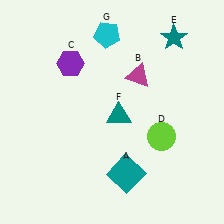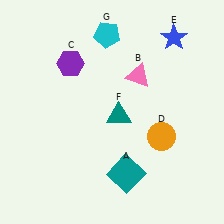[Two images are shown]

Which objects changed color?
B changed from magenta to pink. D changed from lime to orange. E changed from teal to blue.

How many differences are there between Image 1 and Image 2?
There are 3 differences between the two images.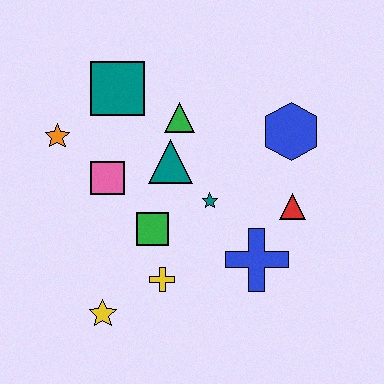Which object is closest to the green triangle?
The teal triangle is closest to the green triangle.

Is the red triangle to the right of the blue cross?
Yes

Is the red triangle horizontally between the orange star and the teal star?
No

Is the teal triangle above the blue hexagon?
No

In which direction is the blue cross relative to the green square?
The blue cross is to the right of the green square.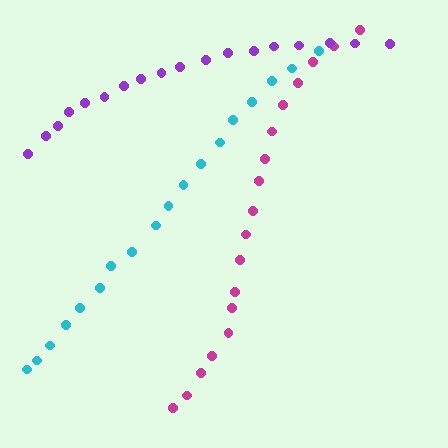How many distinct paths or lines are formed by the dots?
There are 3 distinct paths.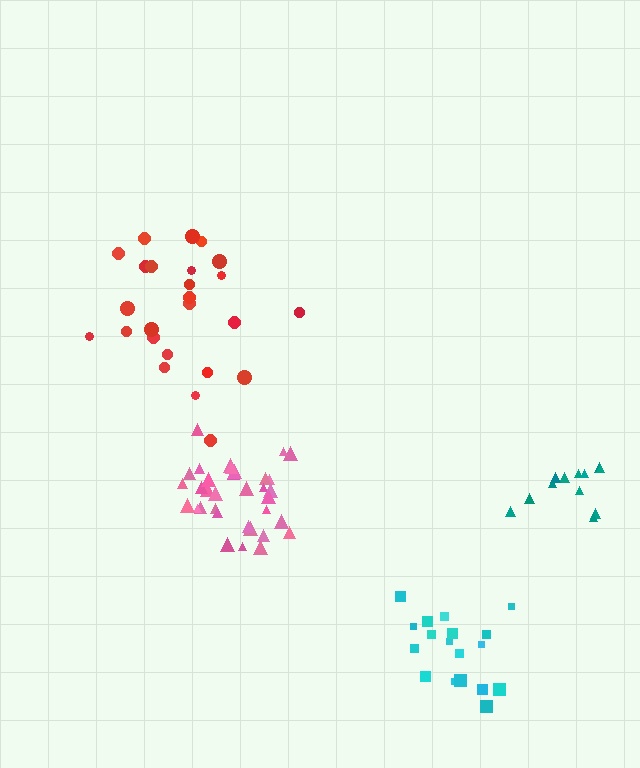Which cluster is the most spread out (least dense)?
Red.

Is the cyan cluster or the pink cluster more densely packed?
Pink.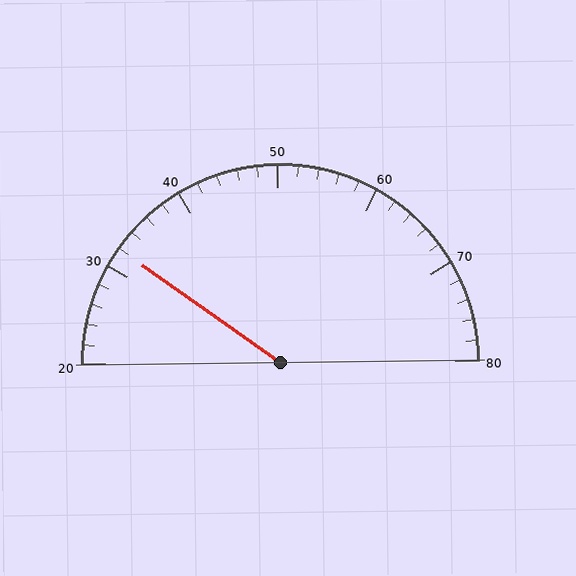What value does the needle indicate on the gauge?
The needle indicates approximately 32.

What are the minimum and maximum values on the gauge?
The gauge ranges from 20 to 80.